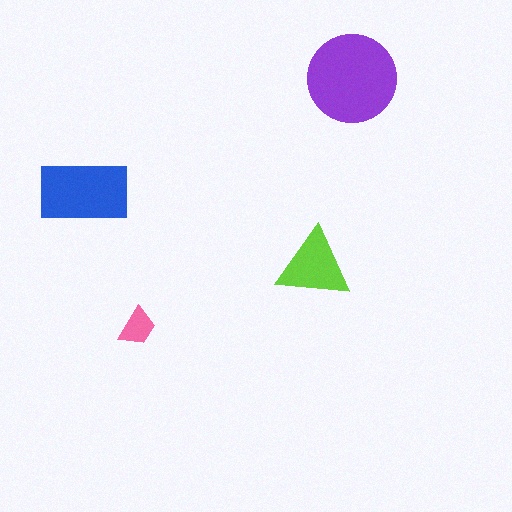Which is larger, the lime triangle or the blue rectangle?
The blue rectangle.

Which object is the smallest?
The pink trapezoid.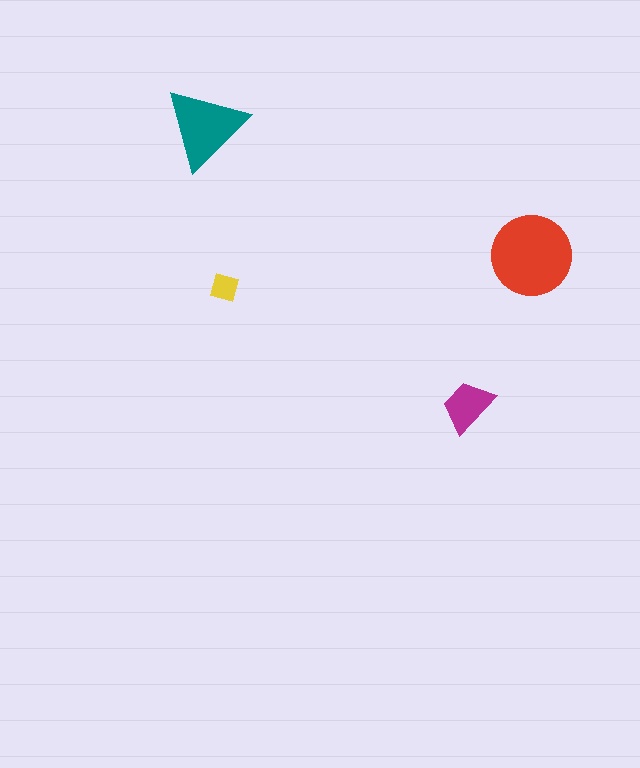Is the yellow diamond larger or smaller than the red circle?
Smaller.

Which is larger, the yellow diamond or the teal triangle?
The teal triangle.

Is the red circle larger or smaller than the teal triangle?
Larger.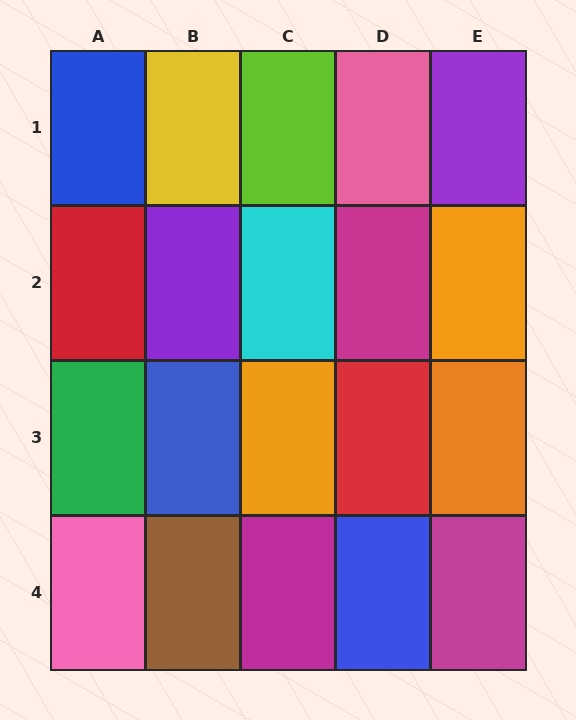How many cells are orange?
3 cells are orange.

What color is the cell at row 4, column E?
Magenta.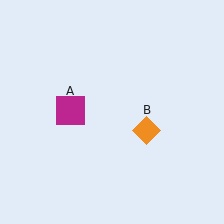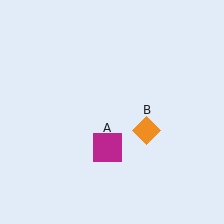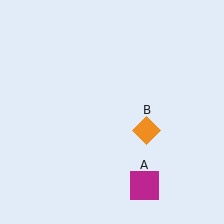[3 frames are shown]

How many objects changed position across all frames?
1 object changed position: magenta square (object A).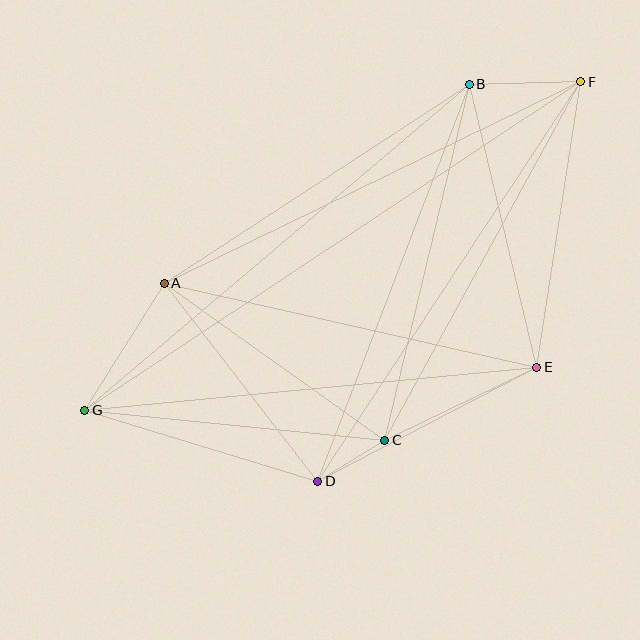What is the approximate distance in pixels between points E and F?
The distance between E and F is approximately 289 pixels.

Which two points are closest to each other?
Points C and D are closest to each other.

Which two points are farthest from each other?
Points F and G are farthest from each other.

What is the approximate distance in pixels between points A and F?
The distance between A and F is approximately 463 pixels.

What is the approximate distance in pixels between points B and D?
The distance between B and D is approximately 425 pixels.